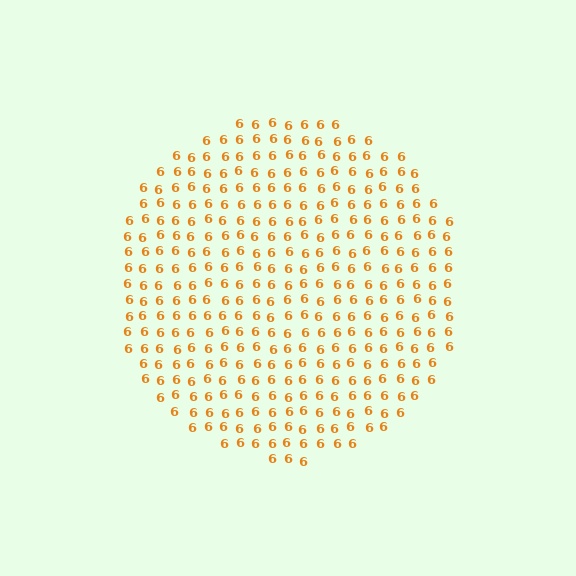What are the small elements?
The small elements are digit 6's.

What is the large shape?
The large shape is a circle.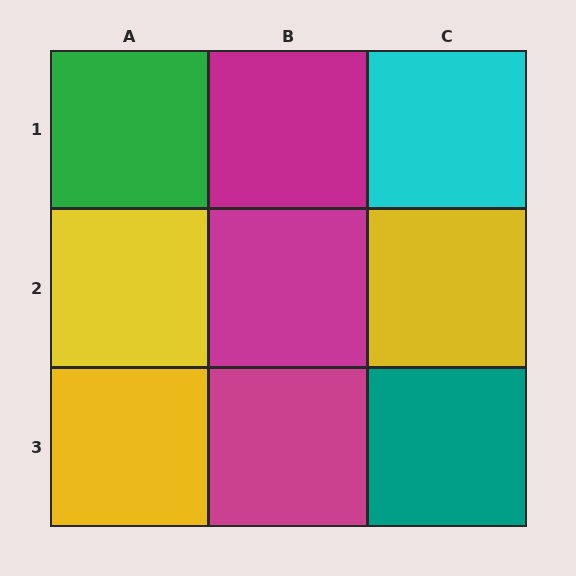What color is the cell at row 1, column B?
Magenta.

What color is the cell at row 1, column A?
Green.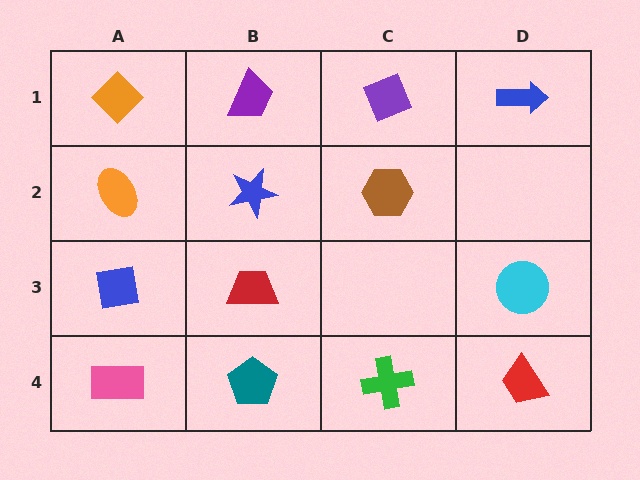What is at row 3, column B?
A red trapezoid.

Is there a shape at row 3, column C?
No, that cell is empty.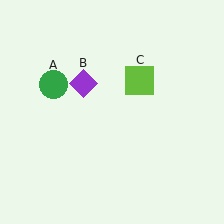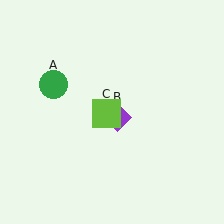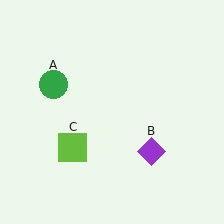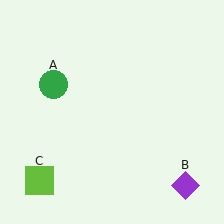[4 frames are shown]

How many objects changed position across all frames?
2 objects changed position: purple diamond (object B), lime square (object C).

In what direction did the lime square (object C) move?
The lime square (object C) moved down and to the left.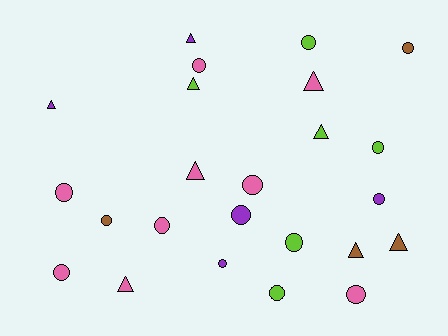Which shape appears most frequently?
Circle, with 15 objects.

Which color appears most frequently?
Pink, with 9 objects.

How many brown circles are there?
There are 2 brown circles.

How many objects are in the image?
There are 24 objects.